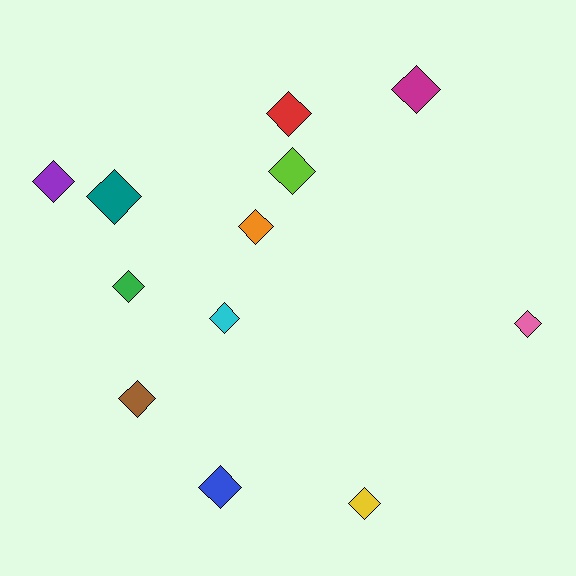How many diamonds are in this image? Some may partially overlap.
There are 12 diamonds.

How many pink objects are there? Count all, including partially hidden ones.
There is 1 pink object.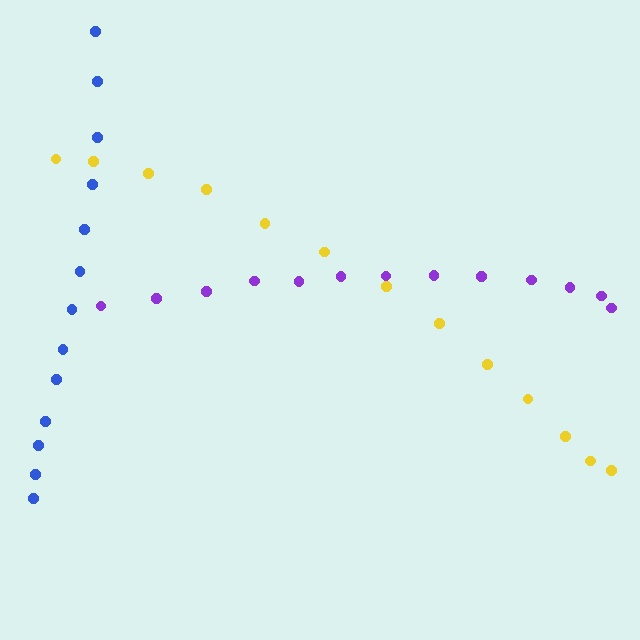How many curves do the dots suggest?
There are 3 distinct paths.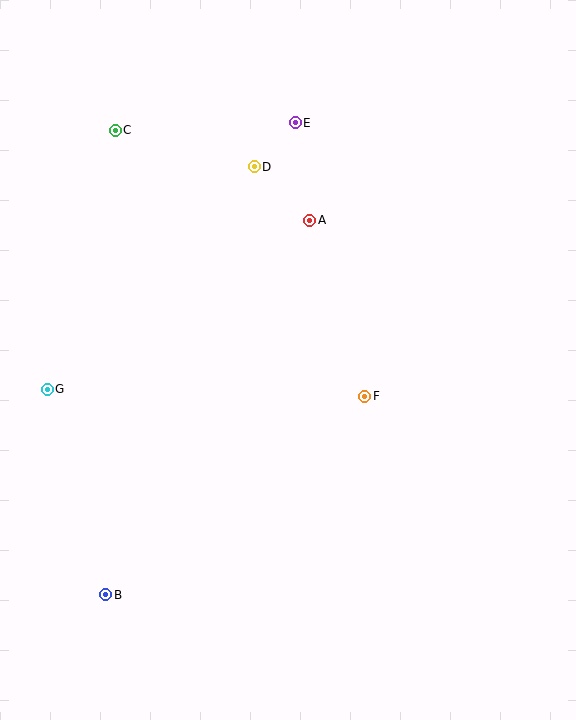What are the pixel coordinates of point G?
Point G is at (47, 389).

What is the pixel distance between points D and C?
The distance between D and C is 144 pixels.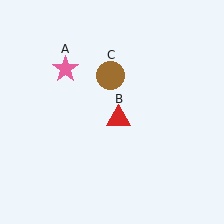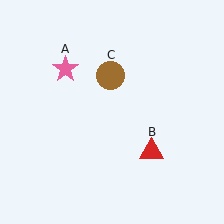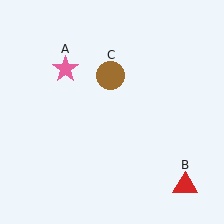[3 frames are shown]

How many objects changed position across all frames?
1 object changed position: red triangle (object B).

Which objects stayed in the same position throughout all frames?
Pink star (object A) and brown circle (object C) remained stationary.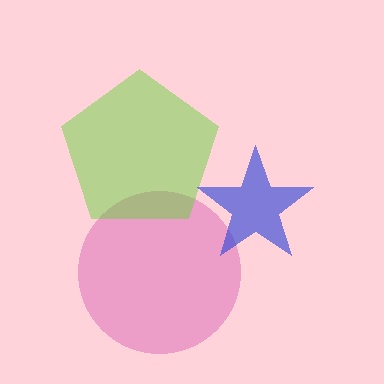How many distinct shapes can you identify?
There are 3 distinct shapes: a pink circle, a lime pentagon, a blue star.